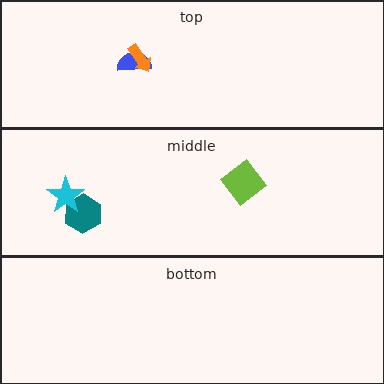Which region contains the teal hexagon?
The middle region.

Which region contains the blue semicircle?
The top region.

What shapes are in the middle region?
The teal hexagon, the cyan star, the lime diamond.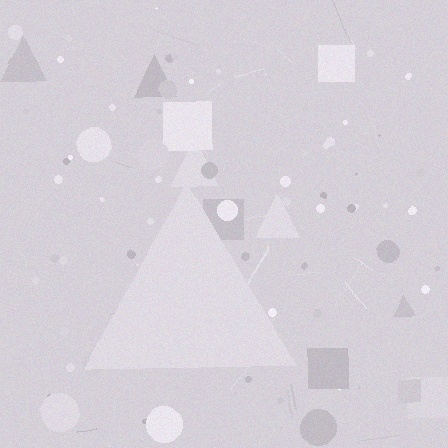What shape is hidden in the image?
A triangle is hidden in the image.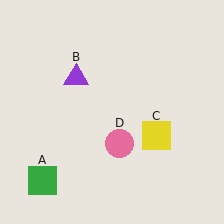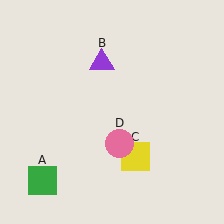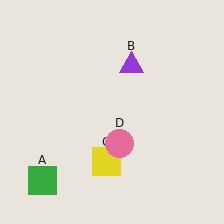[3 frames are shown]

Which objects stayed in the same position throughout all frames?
Green square (object A) and pink circle (object D) remained stationary.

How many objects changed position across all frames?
2 objects changed position: purple triangle (object B), yellow square (object C).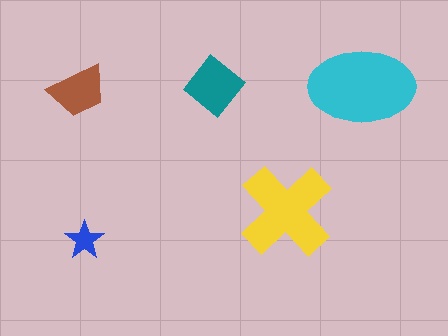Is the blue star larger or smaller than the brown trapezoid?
Smaller.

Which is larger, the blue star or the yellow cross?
The yellow cross.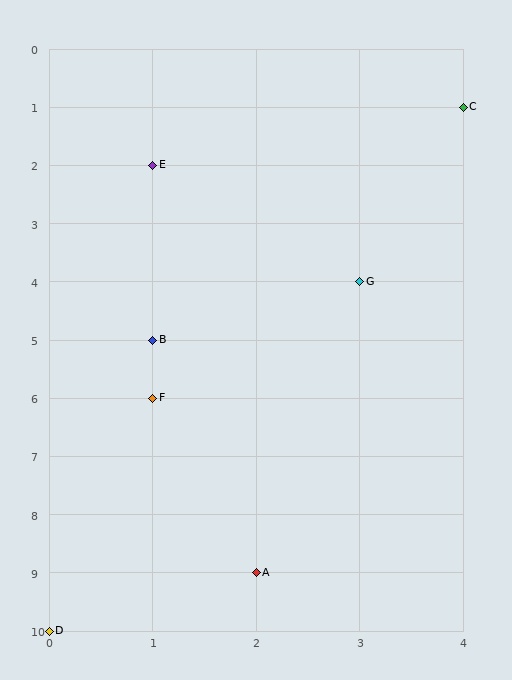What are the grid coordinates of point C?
Point C is at grid coordinates (4, 1).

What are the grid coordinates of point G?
Point G is at grid coordinates (3, 4).